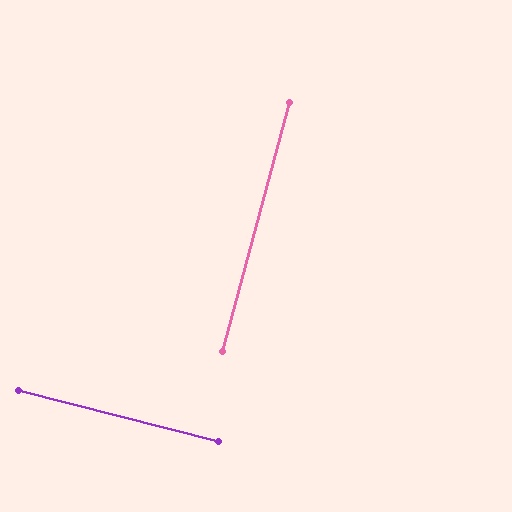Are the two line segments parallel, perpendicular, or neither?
Perpendicular — they meet at approximately 89°.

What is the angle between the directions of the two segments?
Approximately 89 degrees.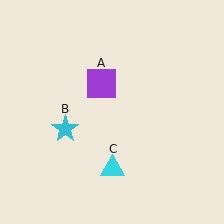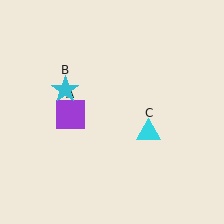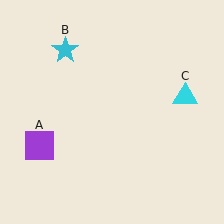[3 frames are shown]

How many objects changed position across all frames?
3 objects changed position: purple square (object A), cyan star (object B), cyan triangle (object C).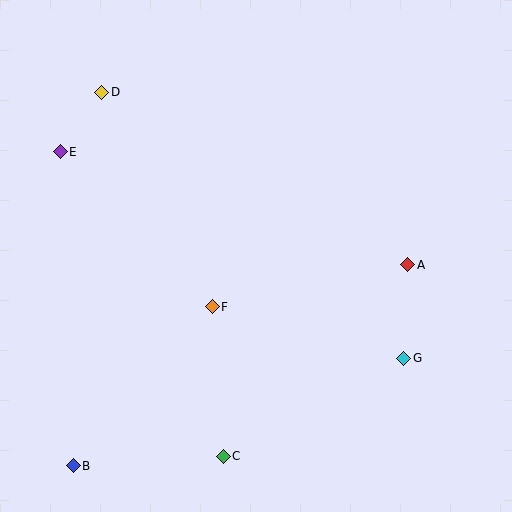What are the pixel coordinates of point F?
Point F is at (212, 307).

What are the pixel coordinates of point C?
Point C is at (223, 456).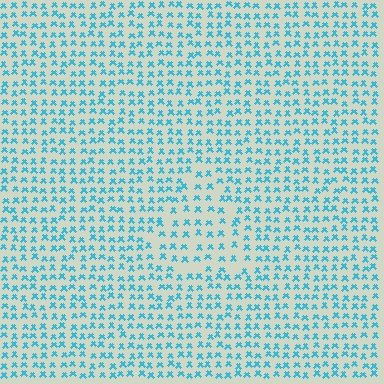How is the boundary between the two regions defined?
The boundary is defined by a change in element density (approximately 1.5x ratio). All elements are the same color, size, and shape.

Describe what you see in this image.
The image contains small cyan elements arranged at two different densities. A triangle-shaped region is visible where the elements are less densely packed than the surrounding area.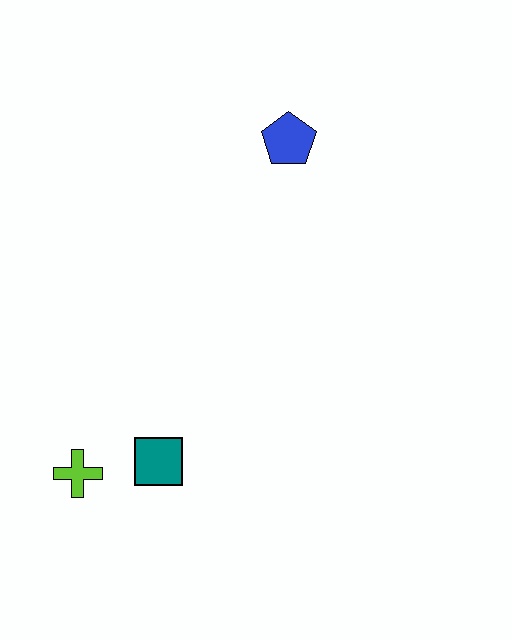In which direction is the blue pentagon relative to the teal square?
The blue pentagon is above the teal square.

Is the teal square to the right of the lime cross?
Yes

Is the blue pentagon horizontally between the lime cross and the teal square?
No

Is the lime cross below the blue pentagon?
Yes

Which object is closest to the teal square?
The lime cross is closest to the teal square.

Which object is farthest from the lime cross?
The blue pentagon is farthest from the lime cross.